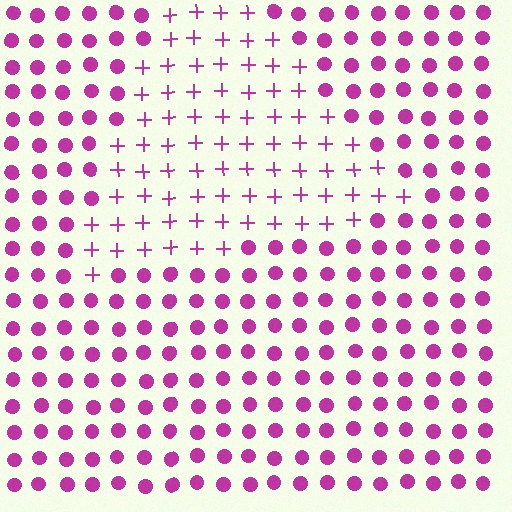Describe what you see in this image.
The image is filled with small magenta elements arranged in a uniform grid. A triangle-shaped region contains plus signs, while the surrounding area contains circles. The boundary is defined purely by the change in element shape.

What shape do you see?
I see a triangle.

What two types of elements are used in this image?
The image uses plus signs inside the triangle region and circles outside it.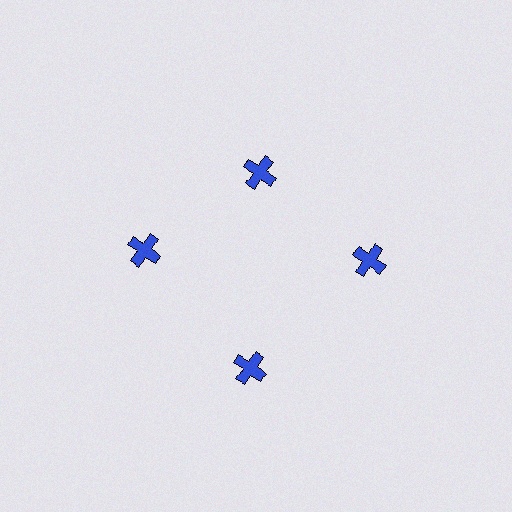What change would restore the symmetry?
The symmetry would be restored by moving it outward, back onto the ring so that all 4 crosses sit at equal angles and equal distance from the center.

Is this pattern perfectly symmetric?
No. The 4 blue crosses are arranged in a ring, but one element near the 12 o'clock position is pulled inward toward the center, breaking the 4-fold rotational symmetry.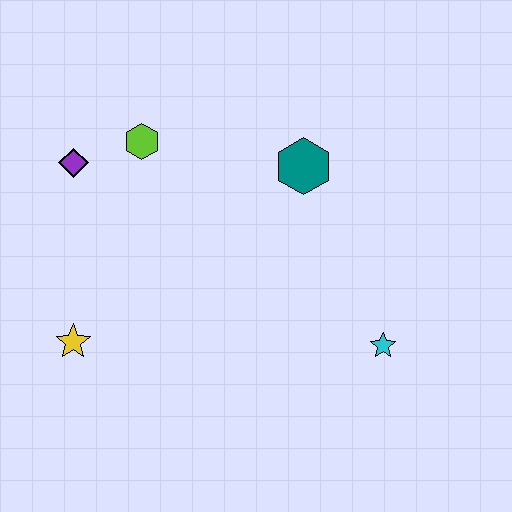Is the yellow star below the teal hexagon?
Yes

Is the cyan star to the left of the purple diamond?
No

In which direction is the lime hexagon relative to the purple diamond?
The lime hexagon is to the right of the purple diamond.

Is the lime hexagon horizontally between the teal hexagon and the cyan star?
No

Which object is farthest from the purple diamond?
The cyan star is farthest from the purple diamond.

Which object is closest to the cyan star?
The teal hexagon is closest to the cyan star.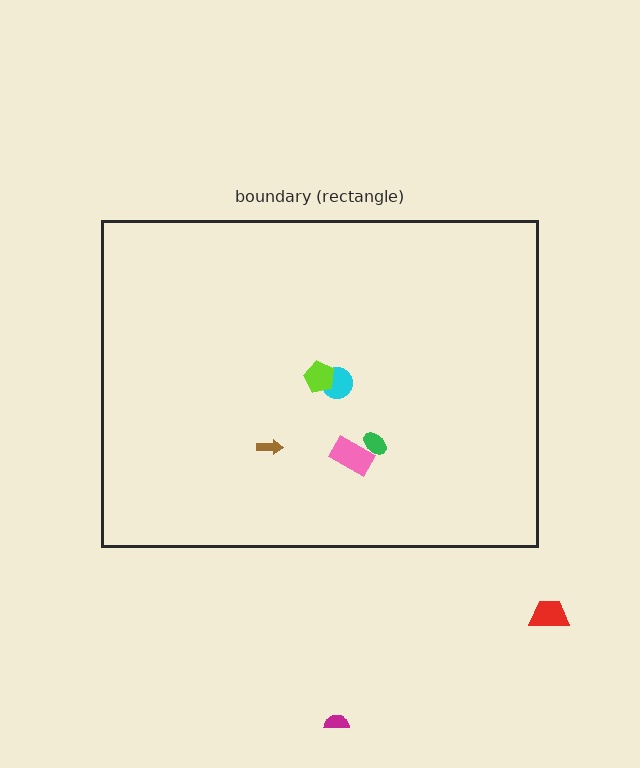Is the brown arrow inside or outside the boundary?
Inside.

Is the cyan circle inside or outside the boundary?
Inside.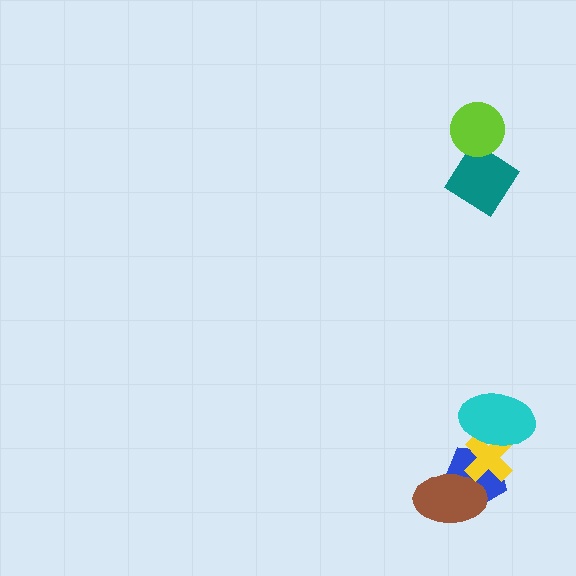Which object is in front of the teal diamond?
The lime circle is in front of the teal diamond.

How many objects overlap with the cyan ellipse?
2 objects overlap with the cyan ellipse.